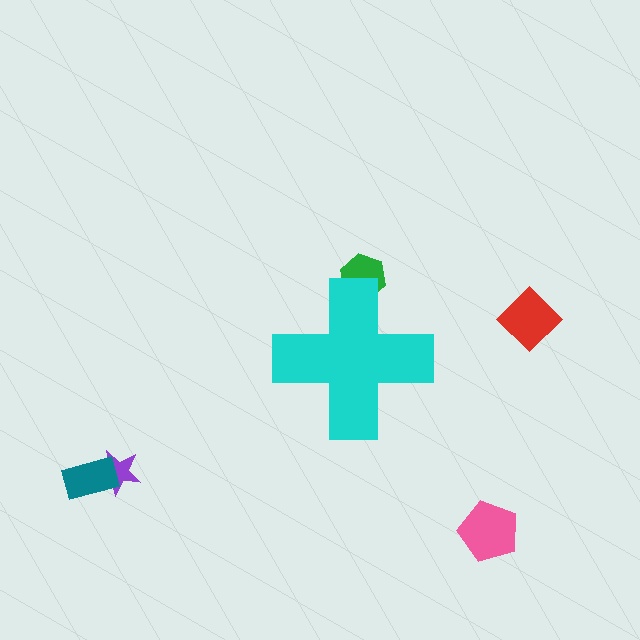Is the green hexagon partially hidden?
Yes, the green hexagon is partially hidden behind the cyan cross.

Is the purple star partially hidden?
No, the purple star is fully visible.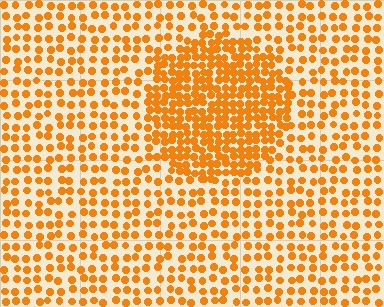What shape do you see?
I see a circle.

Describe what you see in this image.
The image contains small orange elements arranged at two different densities. A circle-shaped region is visible where the elements are more densely packed than the surrounding area.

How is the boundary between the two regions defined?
The boundary is defined by a change in element density (approximately 2.0x ratio). All elements are the same color, size, and shape.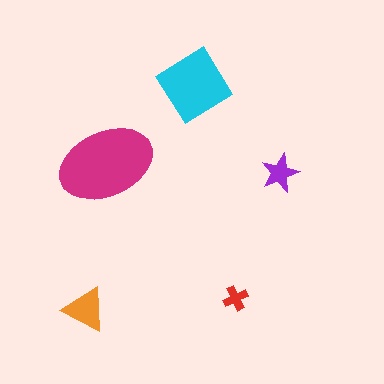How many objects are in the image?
There are 5 objects in the image.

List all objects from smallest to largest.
The red cross, the purple star, the orange triangle, the cyan diamond, the magenta ellipse.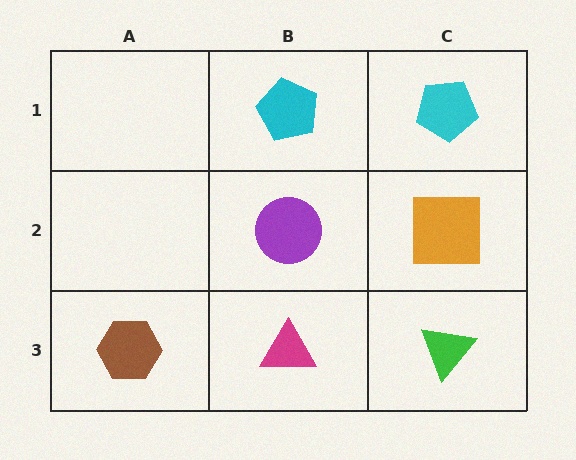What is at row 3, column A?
A brown hexagon.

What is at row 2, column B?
A purple circle.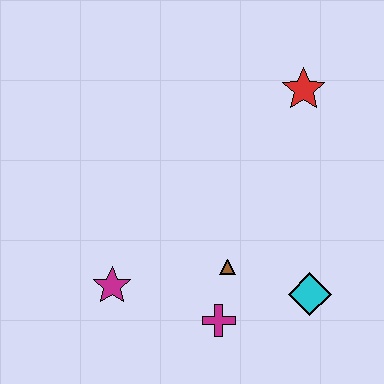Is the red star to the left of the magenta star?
No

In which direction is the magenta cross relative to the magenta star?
The magenta cross is to the right of the magenta star.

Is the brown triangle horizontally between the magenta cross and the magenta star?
No